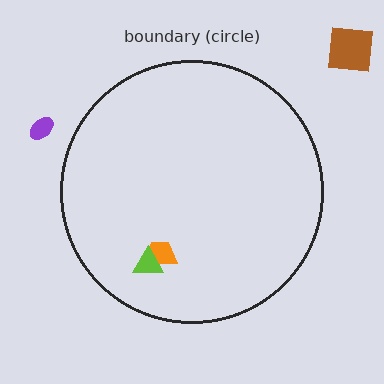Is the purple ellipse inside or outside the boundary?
Outside.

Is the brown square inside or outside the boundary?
Outside.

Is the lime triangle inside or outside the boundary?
Inside.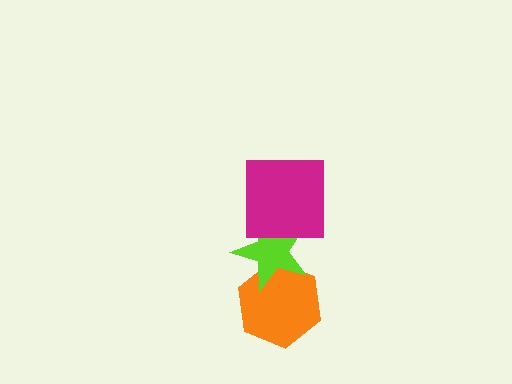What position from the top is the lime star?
The lime star is 2nd from the top.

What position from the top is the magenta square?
The magenta square is 1st from the top.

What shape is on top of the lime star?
The magenta square is on top of the lime star.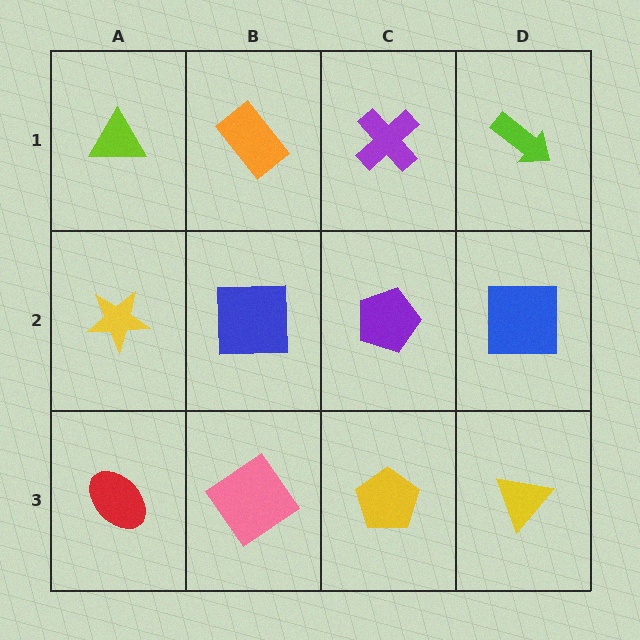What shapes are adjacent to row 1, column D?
A blue square (row 2, column D), a purple cross (row 1, column C).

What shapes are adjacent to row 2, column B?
An orange rectangle (row 1, column B), a pink diamond (row 3, column B), a yellow star (row 2, column A), a purple pentagon (row 2, column C).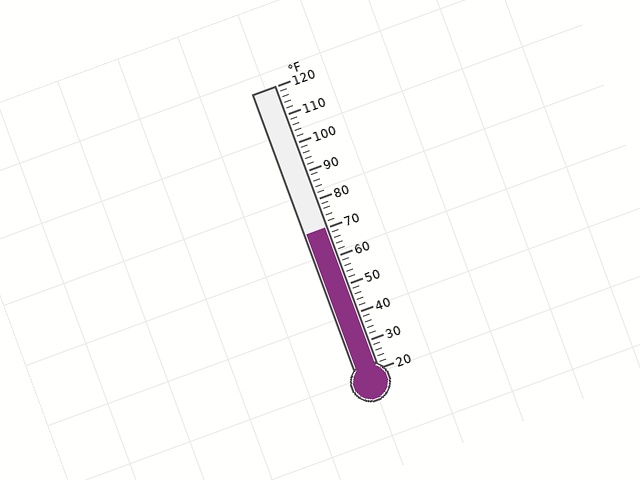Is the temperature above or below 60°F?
The temperature is above 60°F.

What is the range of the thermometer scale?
The thermometer scale ranges from 20°F to 120°F.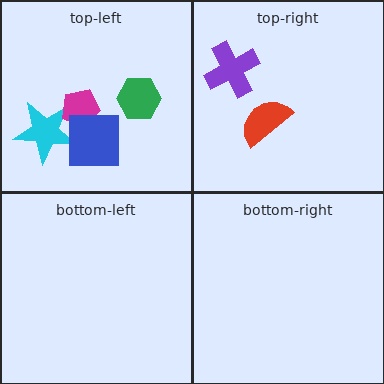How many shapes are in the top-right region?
2.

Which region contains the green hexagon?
The top-left region.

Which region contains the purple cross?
The top-right region.